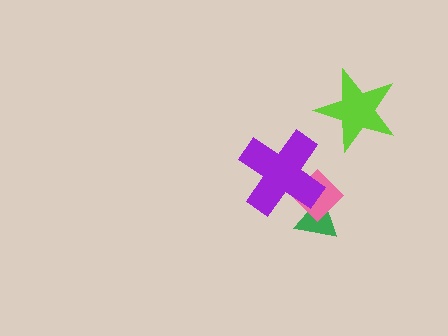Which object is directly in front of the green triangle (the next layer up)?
The pink diamond is directly in front of the green triangle.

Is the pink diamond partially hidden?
Yes, it is partially covered by another shape.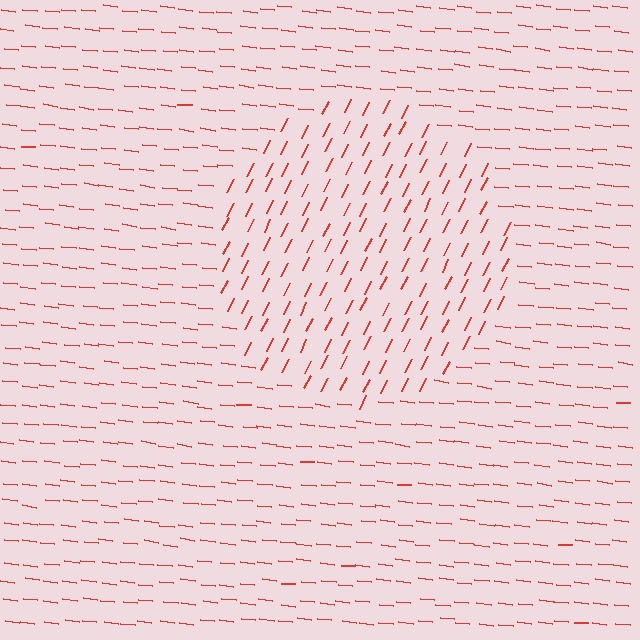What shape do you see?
I see a circle.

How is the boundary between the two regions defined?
The boundary is defined purely by a change in line orientation (approximately 70 degrees difference). All lines are the same color and thickness.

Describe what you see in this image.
The image is filled with small red line segments. A circle region in the image has lines oriented differently from the surrounding lines, creating a visible texture boundary.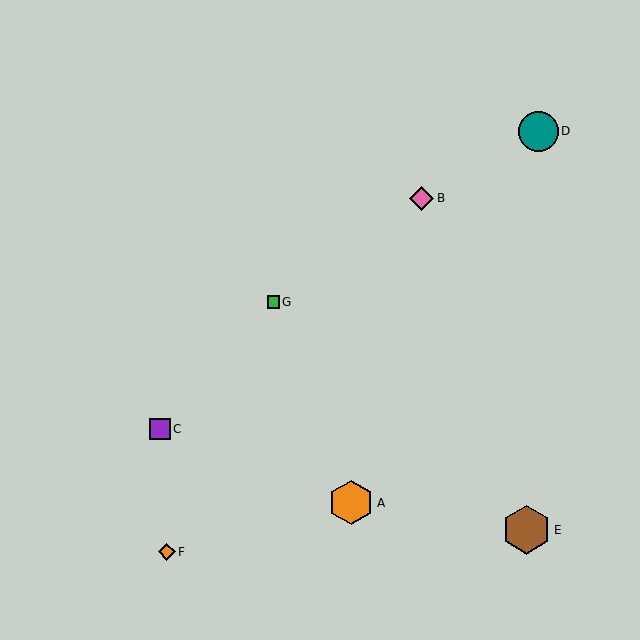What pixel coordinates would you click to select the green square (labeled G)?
Click at (273, 302) to select the green square G.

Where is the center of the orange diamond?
The center of the orange diamond is at (167, 552).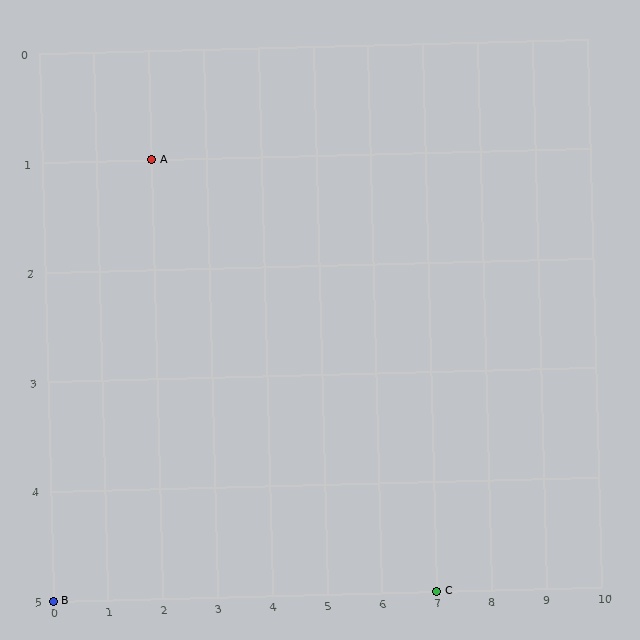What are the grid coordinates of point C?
Point C is at grid coordinates (7, 5).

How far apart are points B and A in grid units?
Points B and A are 2 columns and 4 rows apart (about 4.5 grid units diagonally).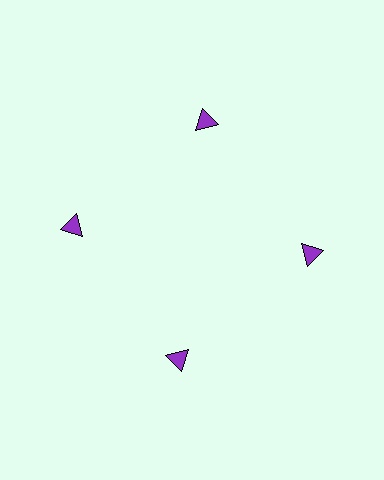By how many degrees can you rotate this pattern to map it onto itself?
The pattern maps onto itself every 90 degrees of rotation.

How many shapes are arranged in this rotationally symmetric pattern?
There are 4 shapes, arranged in 4 groups of 1.